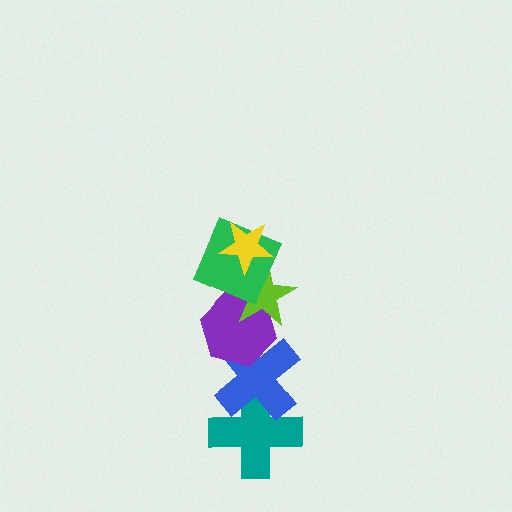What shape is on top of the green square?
The yellow star is on top of the green square.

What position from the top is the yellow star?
The yellow star is 1st from the top.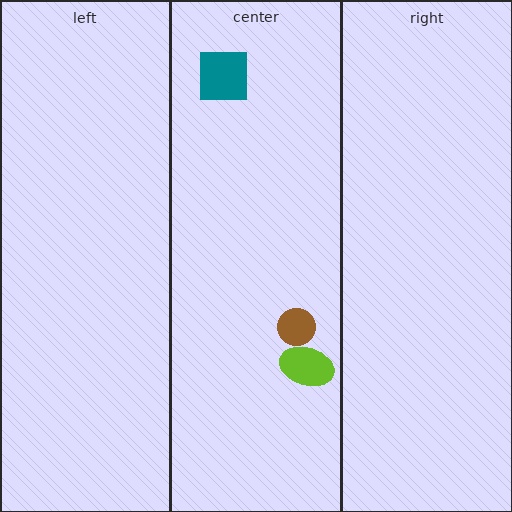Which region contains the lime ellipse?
The center region.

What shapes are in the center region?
The brown circle, the teal square, the lime ellipse.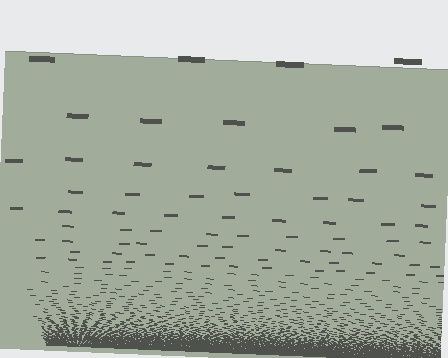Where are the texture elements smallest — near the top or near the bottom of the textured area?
Near the bottom.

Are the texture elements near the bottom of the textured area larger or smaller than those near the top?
Smaller. The gradient is inverted — elements near the bottom are smaller and denser.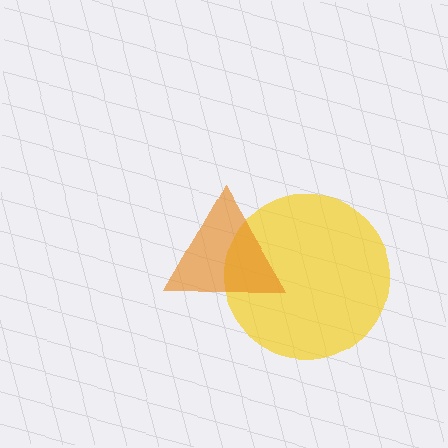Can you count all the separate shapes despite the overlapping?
Yes, there are 2 separate shapes.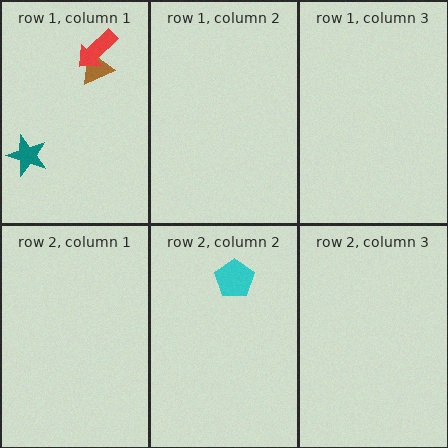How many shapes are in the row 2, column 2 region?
1.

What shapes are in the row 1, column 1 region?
The brown triangle, the teal star, the red arrow.